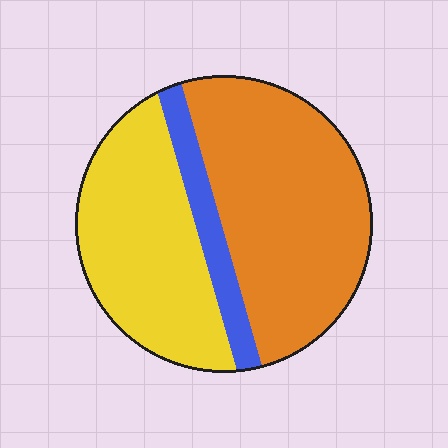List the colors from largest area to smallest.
From largest to smallest: orange, yellow, blue.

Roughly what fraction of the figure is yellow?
Yellow takes up between a third and a half of the figure.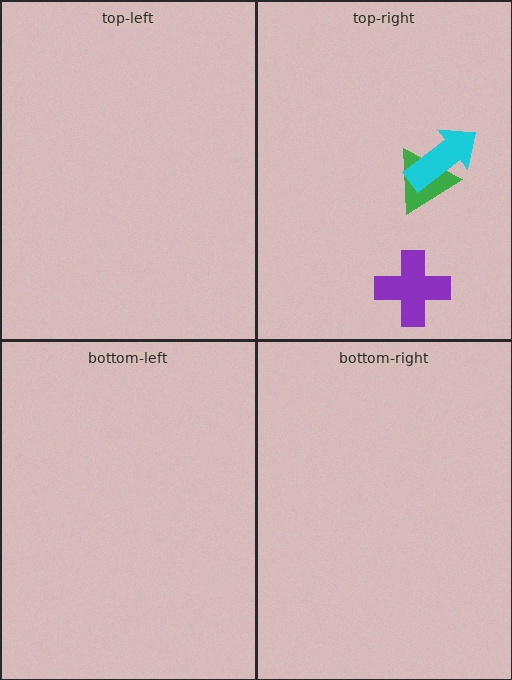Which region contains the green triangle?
The top-right region.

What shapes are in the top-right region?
The green triangle, the cyan arrow, the purple cross.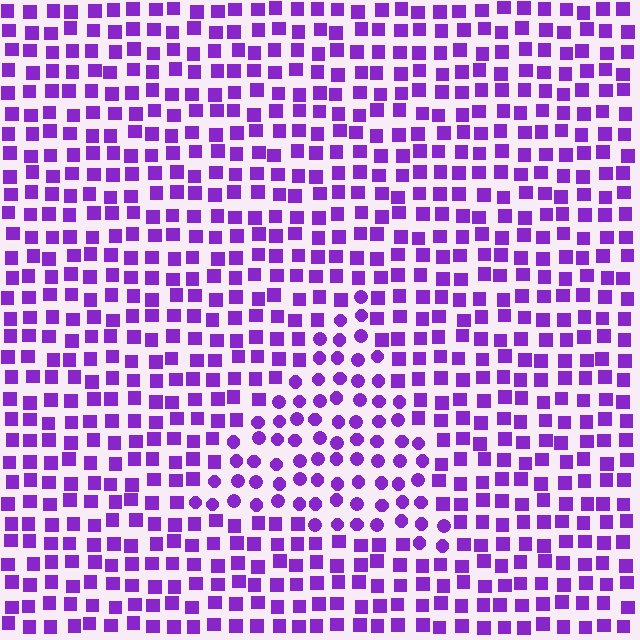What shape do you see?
I see a triangle.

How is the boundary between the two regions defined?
The boundary is defined by a change in element shape: circles inside vs. squares outside. All elements share the same color and spacing.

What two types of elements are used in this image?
The image uses circles inside the triangle region and squares outside it.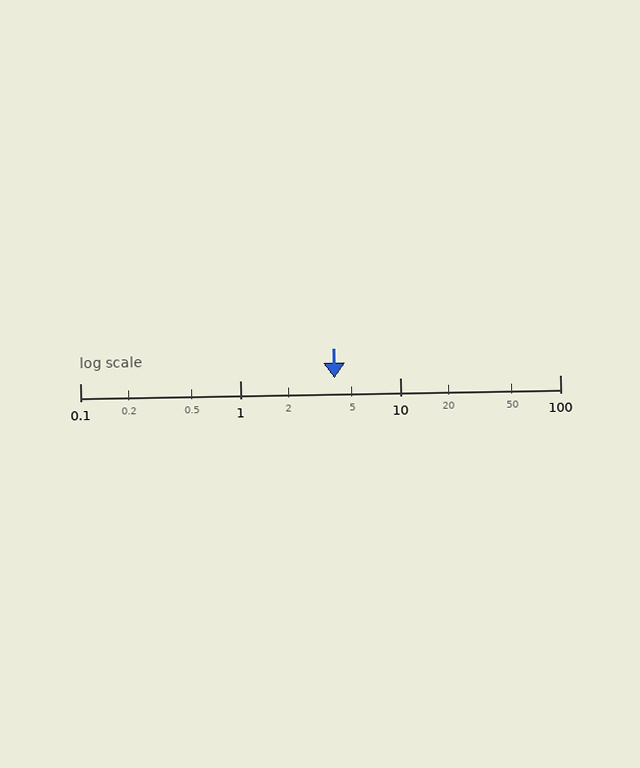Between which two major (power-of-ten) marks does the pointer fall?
The pointer is between 1 and 10.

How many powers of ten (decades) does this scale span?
The scale spans 3 decades, from 0.1 to 100.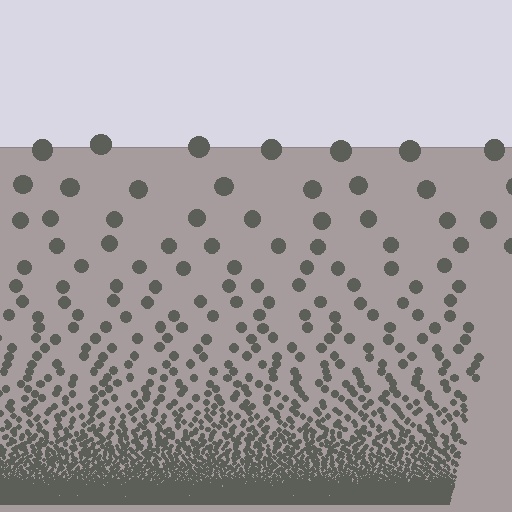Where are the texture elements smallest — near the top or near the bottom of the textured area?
Near the bottom.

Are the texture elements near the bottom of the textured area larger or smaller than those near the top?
Smaller. The gradient is inverted — elements near the bottom are smaller and denser.